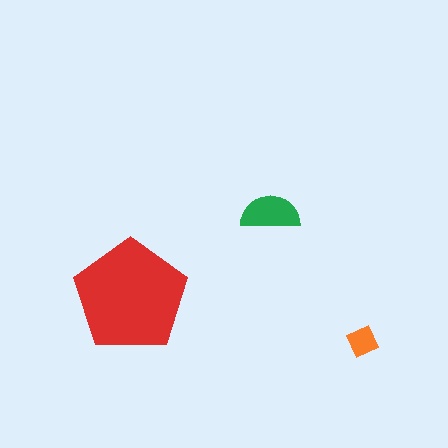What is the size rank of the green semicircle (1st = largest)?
2nd.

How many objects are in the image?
There are 3 objects in the image.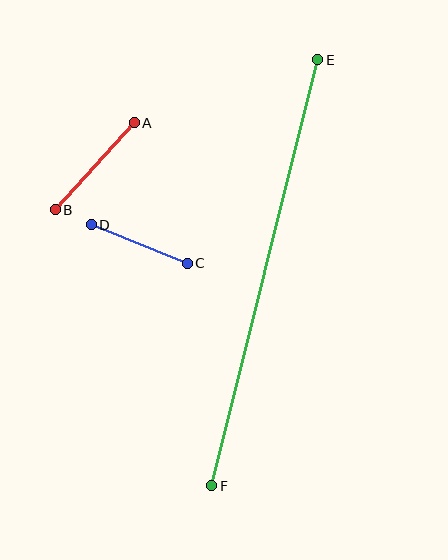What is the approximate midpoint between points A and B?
The midpoint is at approximately (95, 166) pixels.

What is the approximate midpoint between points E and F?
The midpoint is at approximately (265, 273) pixels.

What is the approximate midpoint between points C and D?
The midpoint is at approximately (139, 244) pixels.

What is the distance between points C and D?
The distance is approximately 103 pixels.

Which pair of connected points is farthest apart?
Points E and F are farthest apart.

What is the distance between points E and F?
The distance is approximately 439 pixels.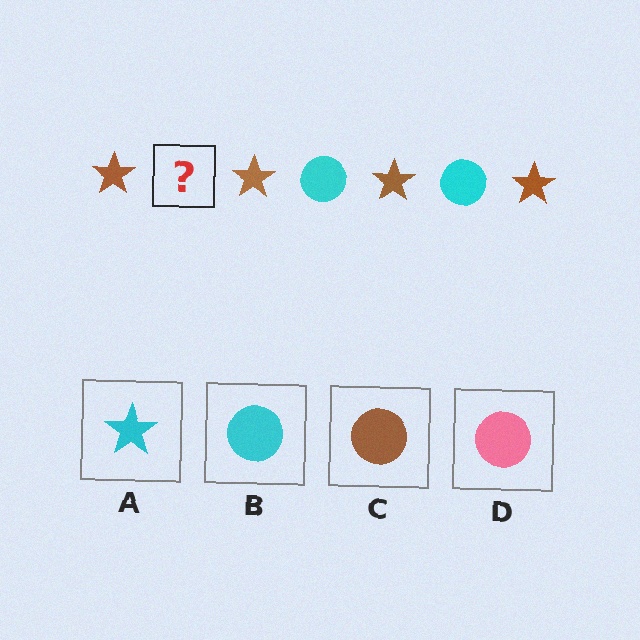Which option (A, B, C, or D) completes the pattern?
B.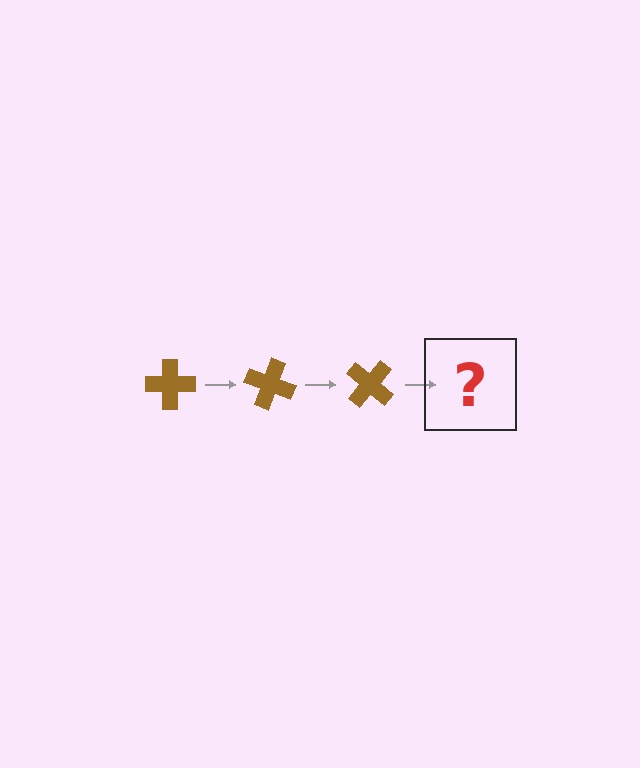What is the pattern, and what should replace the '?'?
The pattern is that the cross rotates 20 degrees each step. The '?' should be a brown cross rotated 60 degrees.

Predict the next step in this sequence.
The next step is a brown cross rotated 60 degrees.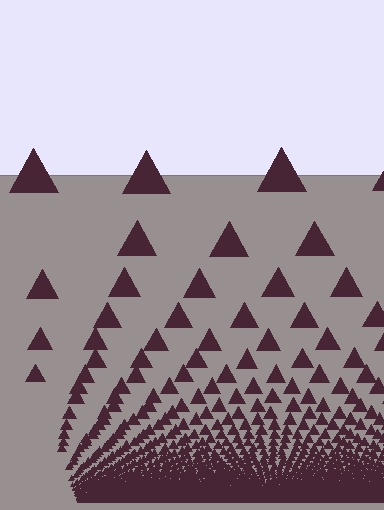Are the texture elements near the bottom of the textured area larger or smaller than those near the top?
Smaller. The gradient is inverted — elements near the bottom are smaller and denser.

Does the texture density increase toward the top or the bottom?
Density increases toward the bottom.